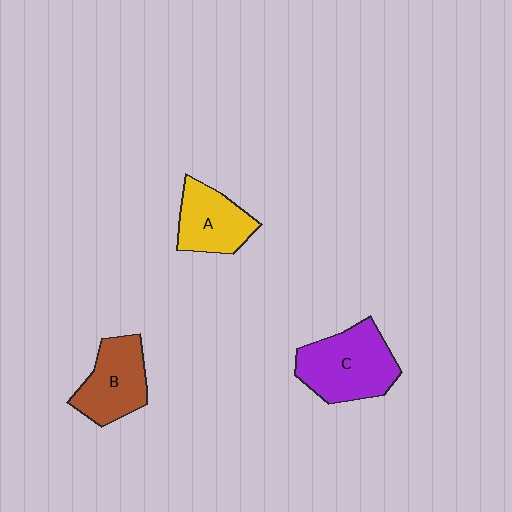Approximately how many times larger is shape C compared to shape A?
Approximately 1.4 times.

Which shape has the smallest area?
Shape A (yellow).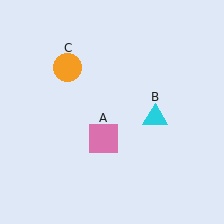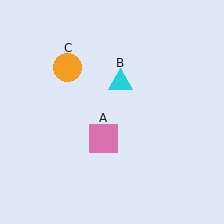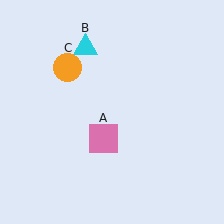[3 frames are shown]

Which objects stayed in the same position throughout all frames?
Pink square (object A) and orange circle (object C) remained stationary.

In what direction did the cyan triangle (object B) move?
The cyan triangle (object B) moved up and to the left.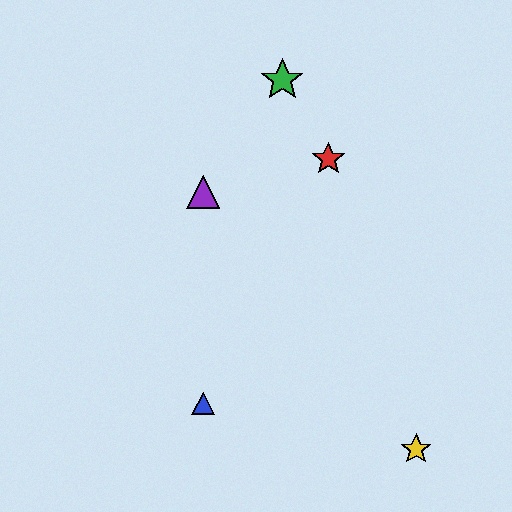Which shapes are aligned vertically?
The blue triangle, the purple triangle are aligned vertically.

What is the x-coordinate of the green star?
The green star is at x≈282.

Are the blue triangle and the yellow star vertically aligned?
No, the blue triangle is at x≈203 and the yellow star is at x≈416.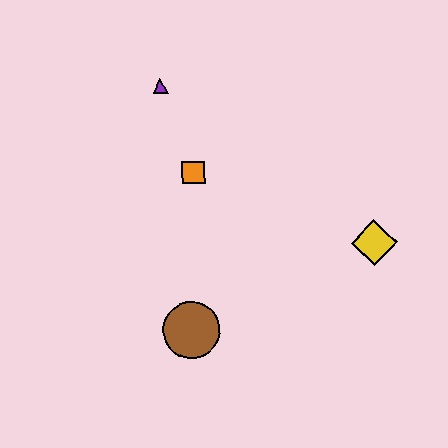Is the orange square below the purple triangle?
Yes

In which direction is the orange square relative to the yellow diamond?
The orange square is to the left of the yellow diamond.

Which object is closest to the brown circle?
The orange square is closest to the brown circle.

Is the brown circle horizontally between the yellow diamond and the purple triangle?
Yes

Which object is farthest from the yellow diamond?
The purple triangle is farthest from the yellow diamond.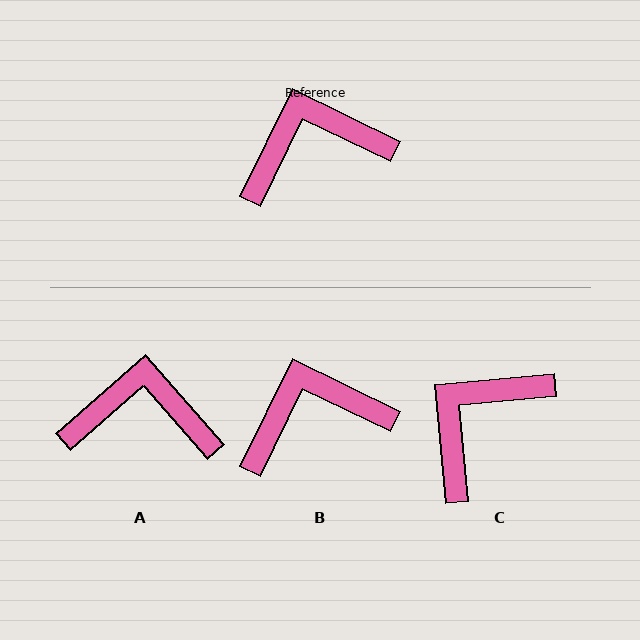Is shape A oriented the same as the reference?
No, it is off by about 23 degrees.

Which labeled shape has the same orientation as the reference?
B.